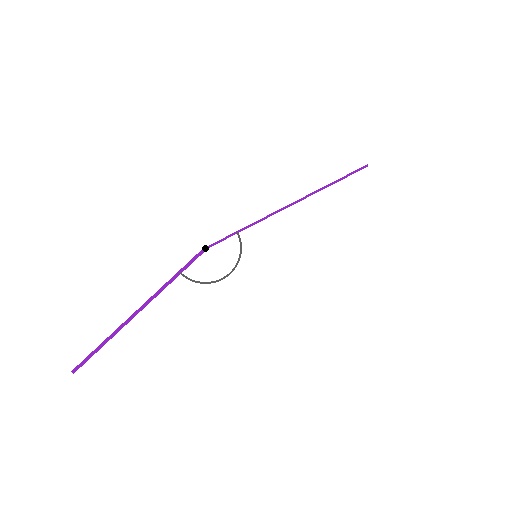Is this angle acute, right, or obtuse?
It is obtuse.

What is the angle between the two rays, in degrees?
Approximately 164 degrees.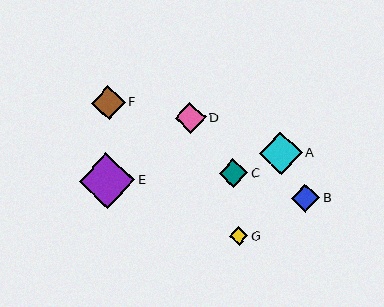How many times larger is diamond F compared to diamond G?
Diamond F is approximately 1.8 times the size of diamond G.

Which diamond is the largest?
Diamond E is the largest with a size of approximately 56 pixels.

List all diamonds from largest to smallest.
From largest to smallest: E, A, F, D, C, B, G.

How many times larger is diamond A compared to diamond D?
Diamond A is approximately 1.4 times the size of diamond D.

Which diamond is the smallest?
Diamond G is the smallest with a size of approximately 19 pixels.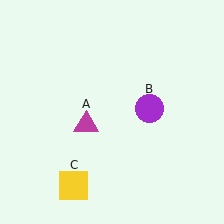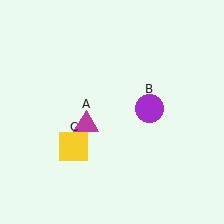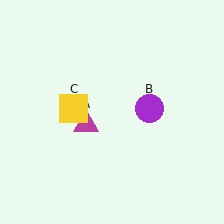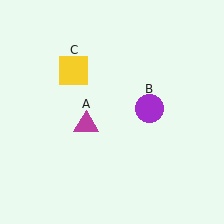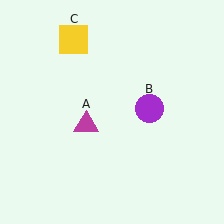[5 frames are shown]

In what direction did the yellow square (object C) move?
The yellow square (object C) moved up.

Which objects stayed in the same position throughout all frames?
Magenta triangle (object A) and purple circle (object B) remained stationary.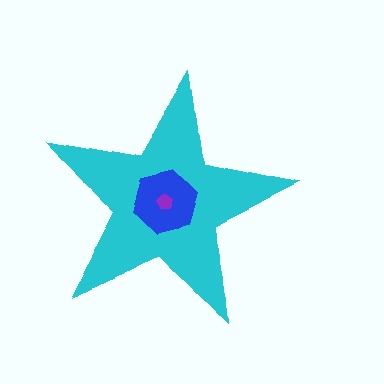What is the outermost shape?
The cyan star.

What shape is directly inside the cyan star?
The blue hexagon.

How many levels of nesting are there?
3.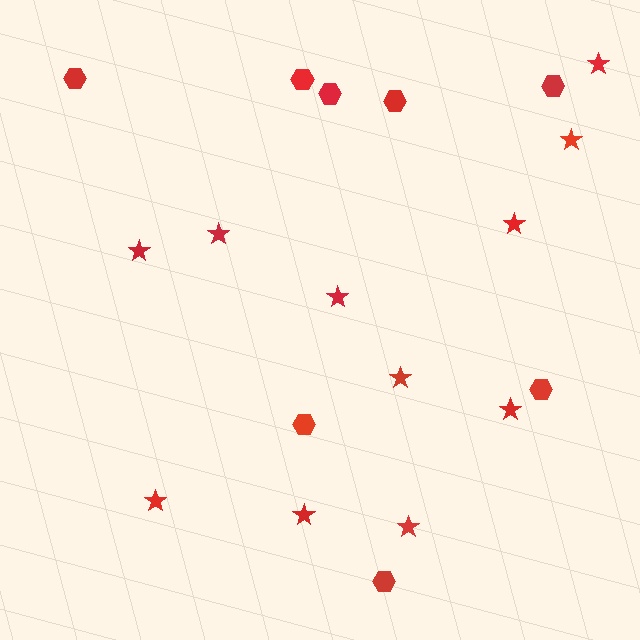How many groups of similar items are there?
There are 2 groups: one group of hexagons (8) and one group of stars (11).